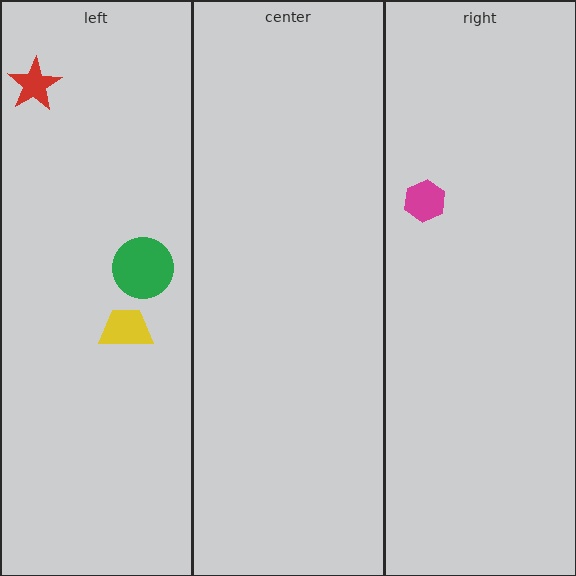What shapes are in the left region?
The green circle, the red star, the yellow trapezoid.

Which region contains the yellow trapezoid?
The left region.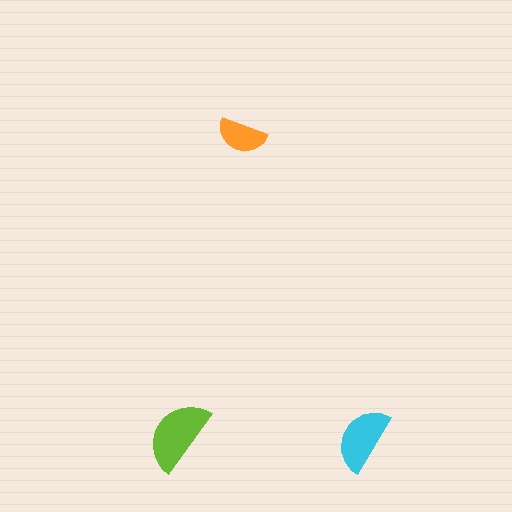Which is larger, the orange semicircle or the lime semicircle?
The lime one.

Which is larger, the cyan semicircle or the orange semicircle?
The cyan one.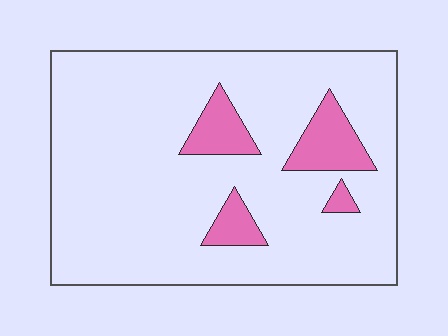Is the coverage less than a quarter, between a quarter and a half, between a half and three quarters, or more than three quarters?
Less than a quarter.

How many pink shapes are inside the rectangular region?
4.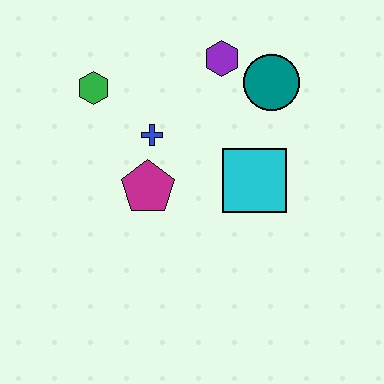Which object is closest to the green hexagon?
The blue cross is closest to the green hexagon.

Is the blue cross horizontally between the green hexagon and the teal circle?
Yes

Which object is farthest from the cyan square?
The green hexagon is farthest from the cyan square.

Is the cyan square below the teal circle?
Yes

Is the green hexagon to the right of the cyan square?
No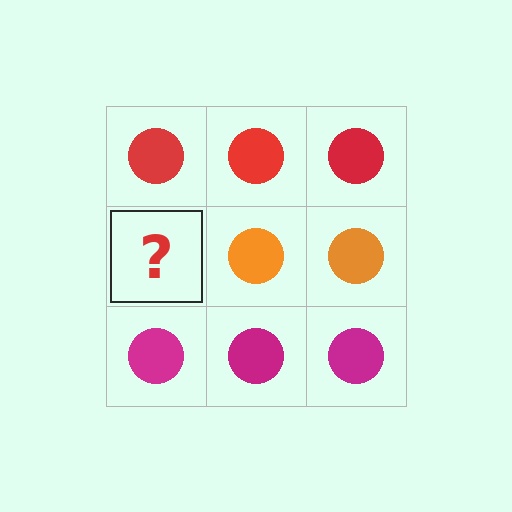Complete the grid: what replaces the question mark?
The question mark should be replaced with an orange circle.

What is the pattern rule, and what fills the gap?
The rule is that each row has a consistent color. The gap should be filled with an orange circle.